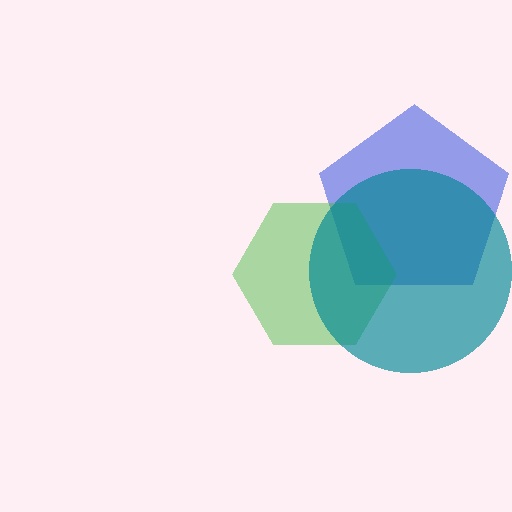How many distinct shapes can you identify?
There are 3 distinct shapes: a blue pentagon, a green hexagon, a teal circle.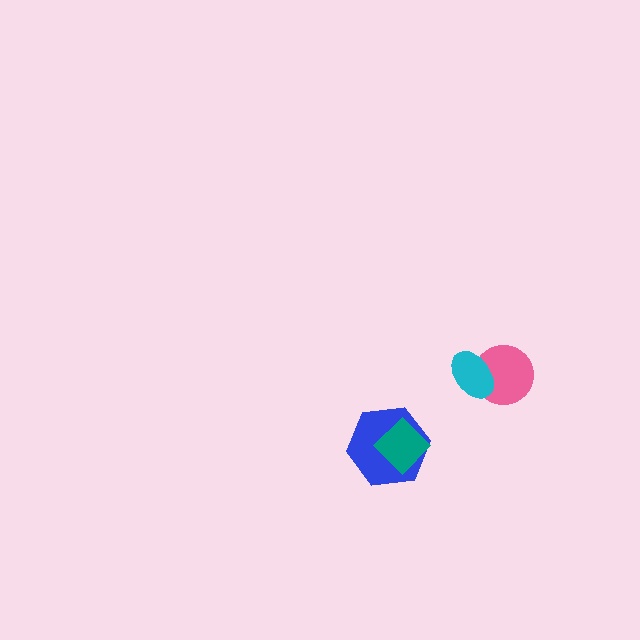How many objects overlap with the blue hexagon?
1 object overlaps with the blue hexagon.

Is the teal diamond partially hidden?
No, no other shape covers it.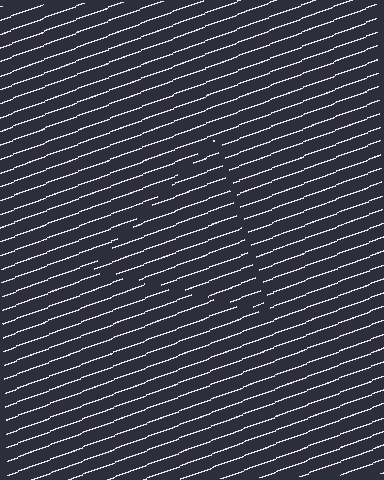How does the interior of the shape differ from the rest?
The interior of the shape contains the same grating, shifted by half a period — the contour is defined by the phase discontinuity where line-ends from the inner and outer gratings abut.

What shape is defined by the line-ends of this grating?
An illusory triangle. The interior of the shape contains the same grating, shifted by half a period — the contour is defined by the phase discontinuity where line-ends from the inner and outer gratings abut.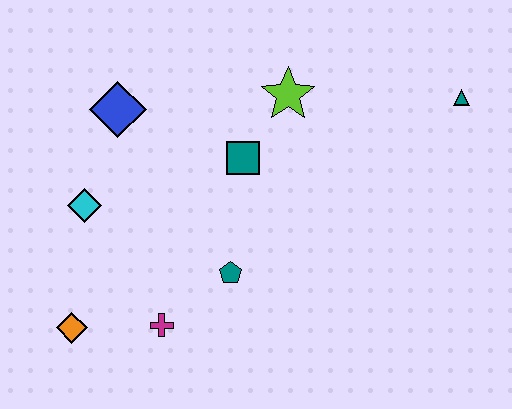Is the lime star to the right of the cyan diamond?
Yes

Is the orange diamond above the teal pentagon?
No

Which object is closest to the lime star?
The teal square is closest to the lime star.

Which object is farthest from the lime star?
The orange diamond is farthest from the lime star.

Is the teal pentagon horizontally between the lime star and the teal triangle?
No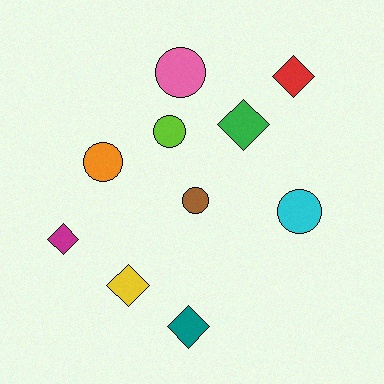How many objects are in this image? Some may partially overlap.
There are 10 objects.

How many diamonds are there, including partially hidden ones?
There are 5 diamonds.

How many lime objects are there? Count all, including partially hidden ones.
There is 1 lime object.